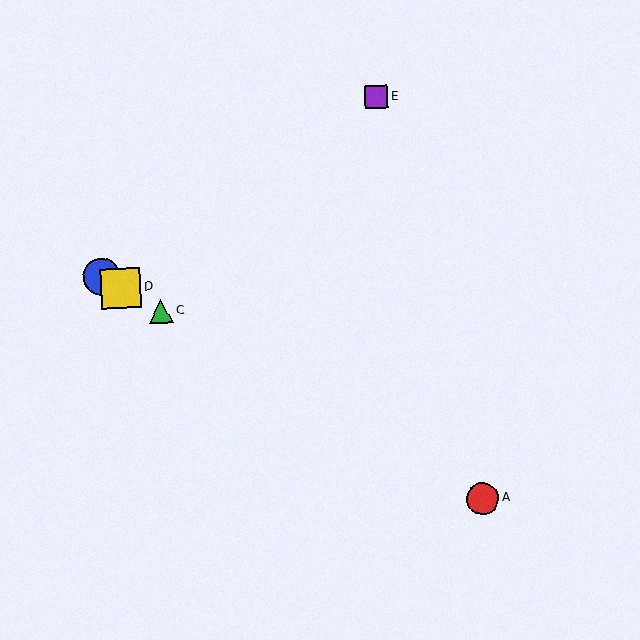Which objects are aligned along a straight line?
Objects A, B, C, D are aligned along a straight line.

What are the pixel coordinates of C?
Object C is at (161, 311).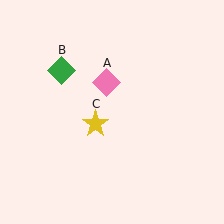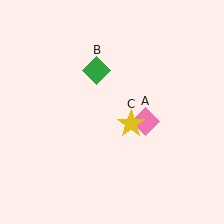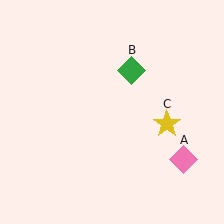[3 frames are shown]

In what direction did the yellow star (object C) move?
The yellow star (object C) moved right.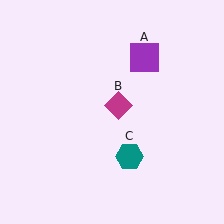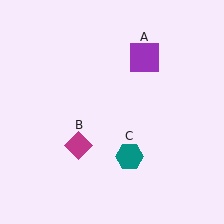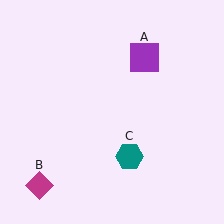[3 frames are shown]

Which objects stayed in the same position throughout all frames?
Purple square (object A) and teal hexagon (object C) remained stationary.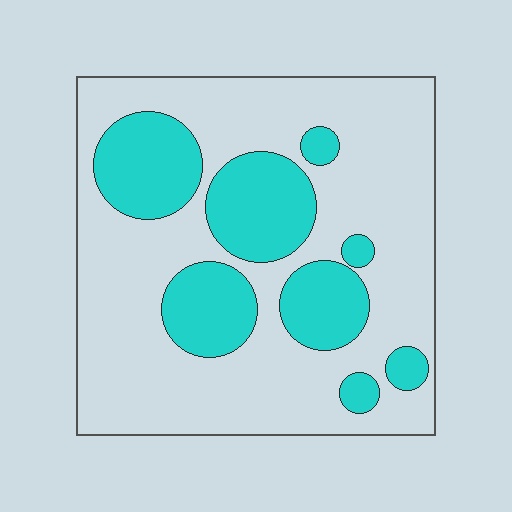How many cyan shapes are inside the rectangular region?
8.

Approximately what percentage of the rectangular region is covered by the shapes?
Approximately 30%.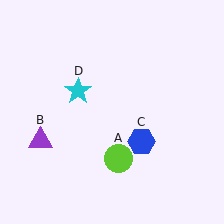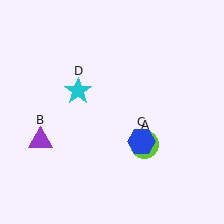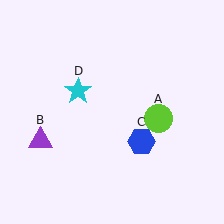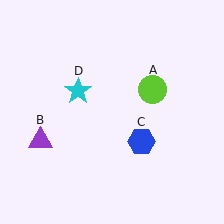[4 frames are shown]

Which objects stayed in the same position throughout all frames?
Purple triangle (object B) and blue hexagon (object C) and cyan star (object D) remained stationary.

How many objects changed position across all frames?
1 object changed position: lime circle (object A).